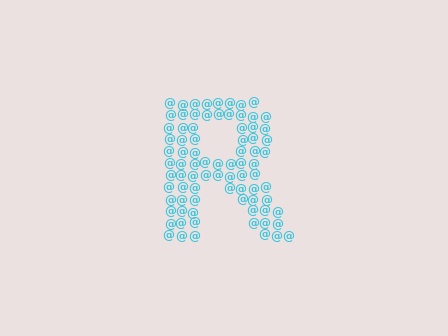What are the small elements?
The small elements are at signs.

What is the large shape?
The large shape is the letter R.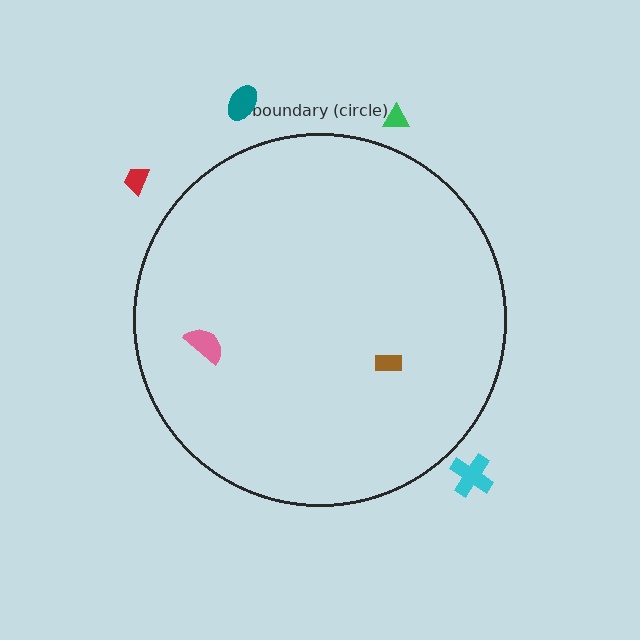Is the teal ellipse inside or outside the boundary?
Outside.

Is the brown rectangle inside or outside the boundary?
Inside.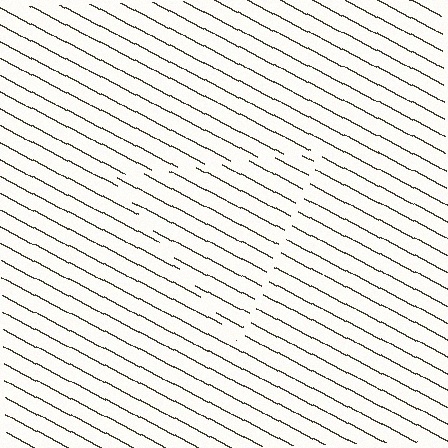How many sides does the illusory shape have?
3 sides — the line-ends trace a triangle.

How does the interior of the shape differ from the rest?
The interior of the shape contains the same grating, shifted by half a period — the contour is defined by the phase discontinuity where line-ends from the inner and outer gratings abut.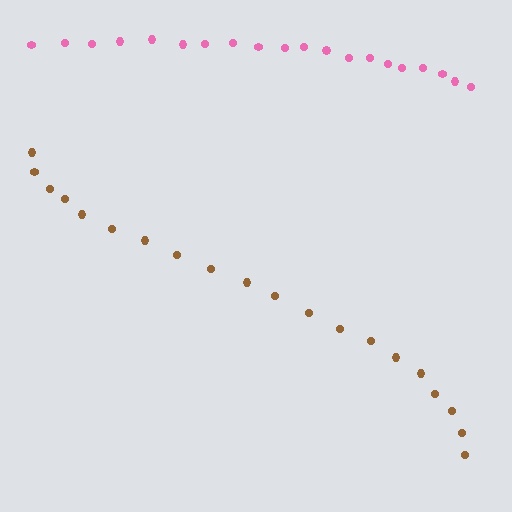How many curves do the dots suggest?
There are 2 distinct paths.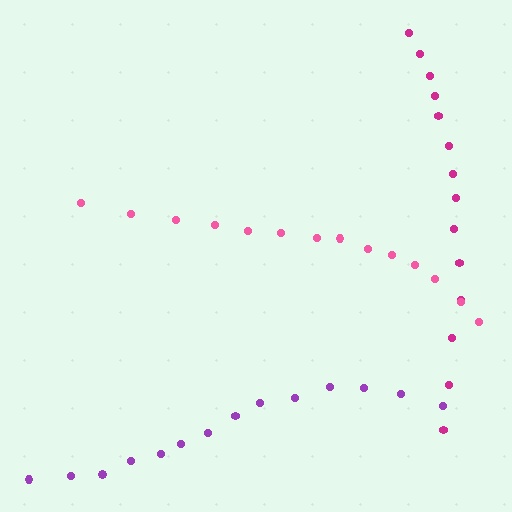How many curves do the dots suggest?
There are 3 distinct paths.